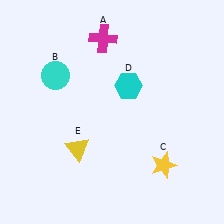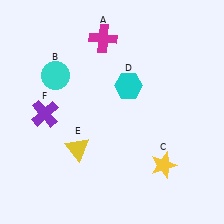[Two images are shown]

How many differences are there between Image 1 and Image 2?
There is 1 difference between the two images.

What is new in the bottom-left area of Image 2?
A purple cross (F) was added in the bottom-left area of Image 2.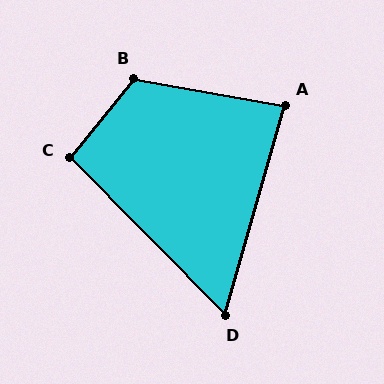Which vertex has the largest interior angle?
B, at approximately 119 degrees.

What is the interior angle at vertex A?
Approximately 84 degrees (acute).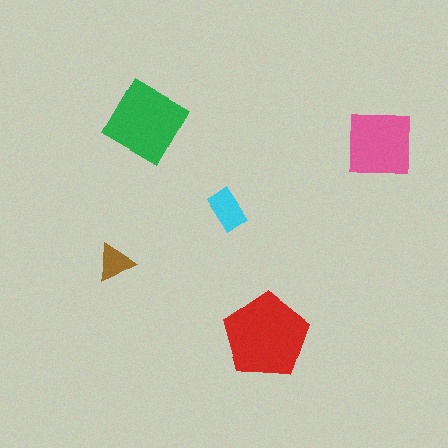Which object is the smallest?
The brown triangle.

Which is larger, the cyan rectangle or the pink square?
The pink square.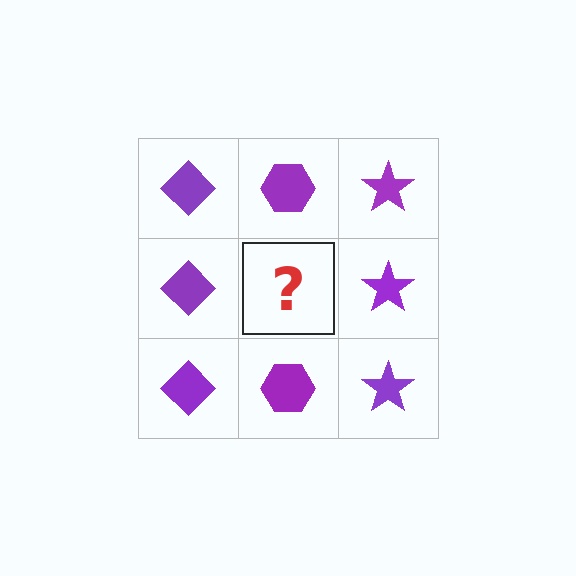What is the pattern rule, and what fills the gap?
The rule is that each column has a consistent shape. The gap should be filled with a purple hexagon.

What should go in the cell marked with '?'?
The missing cell should contain a purple hexagon.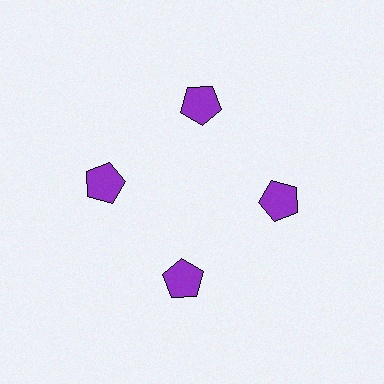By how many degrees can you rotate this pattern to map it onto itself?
The pattern maps onto itself every 90 degrees of rotation.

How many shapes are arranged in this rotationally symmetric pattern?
There are 4 shapes, arranged in 4 groups of 1.